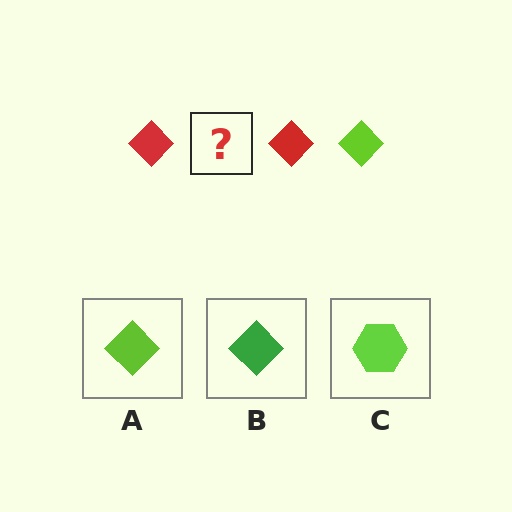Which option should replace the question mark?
Option A.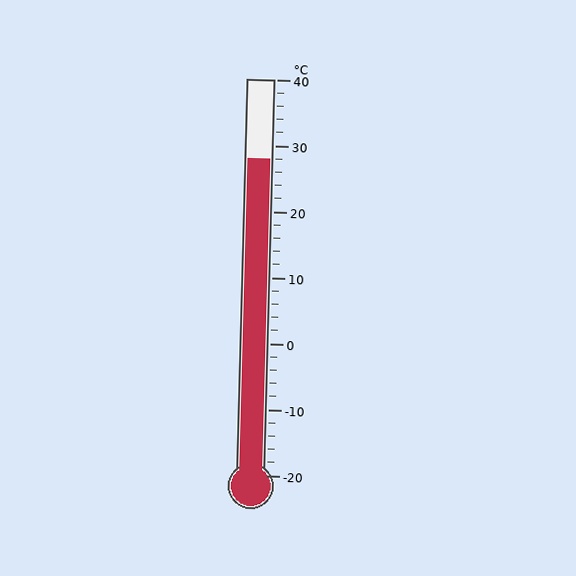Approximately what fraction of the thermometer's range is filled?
The thermometer is filled to approximately 80% of its range.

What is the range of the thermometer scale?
The thermometer scale ranges from -20°C to 40°C.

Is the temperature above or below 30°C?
The temperature is below 30°C.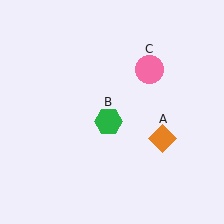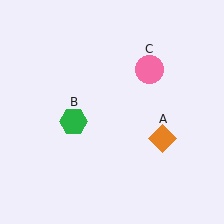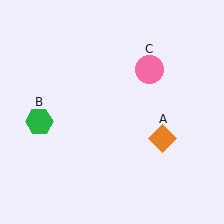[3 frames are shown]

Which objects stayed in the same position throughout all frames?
Orange diamond (object A) and pink circle (object C) remained stationary.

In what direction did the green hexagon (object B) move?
The green hexagon (object B) moved left.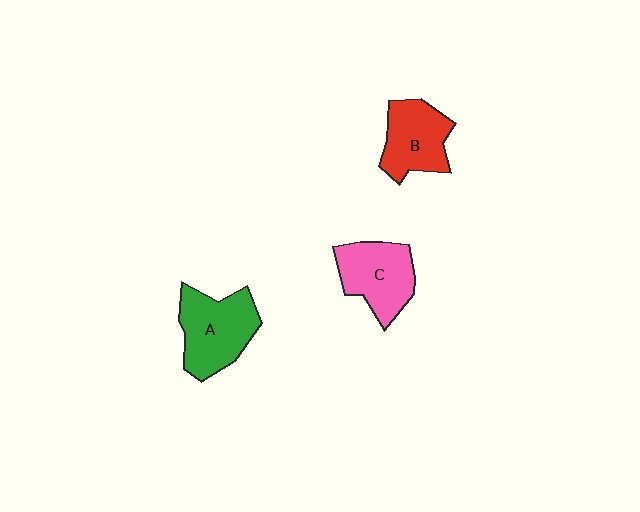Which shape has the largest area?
Shape A (green).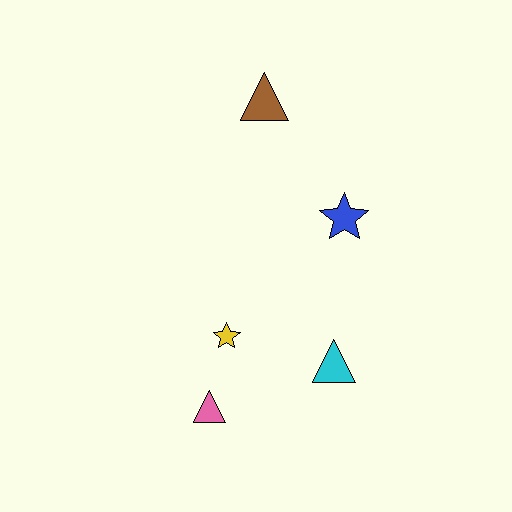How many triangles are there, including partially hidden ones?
There are 3 triangles.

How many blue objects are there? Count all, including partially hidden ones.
There is 1 blue object.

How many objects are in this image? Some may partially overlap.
There are 5 objects.